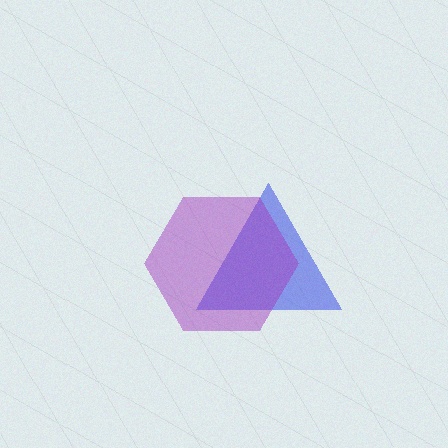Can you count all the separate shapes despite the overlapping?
Yes, there are 2 separate shapes.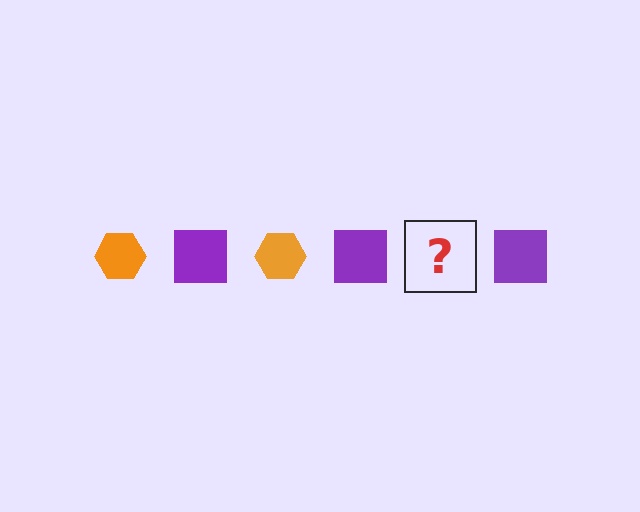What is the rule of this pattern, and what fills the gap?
The rule is that the pattern alternates between orange hexagon and purple square. The gap should be filled with an orange hexagon.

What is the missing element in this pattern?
The missing element is an orange hexagon.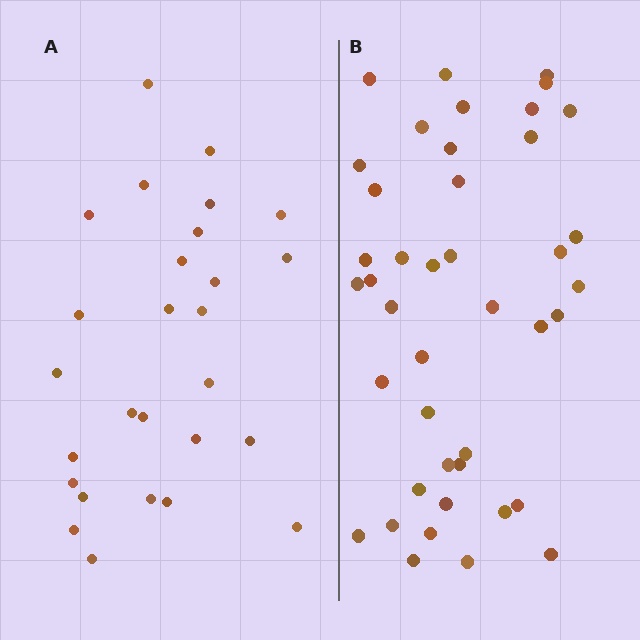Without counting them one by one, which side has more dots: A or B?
Region B (the right region) has more dots.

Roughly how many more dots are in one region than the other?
Region B has approximately 15 more dots than region A.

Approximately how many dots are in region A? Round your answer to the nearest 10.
About 30 dots. (The exact count is 27, which rounds to 30.)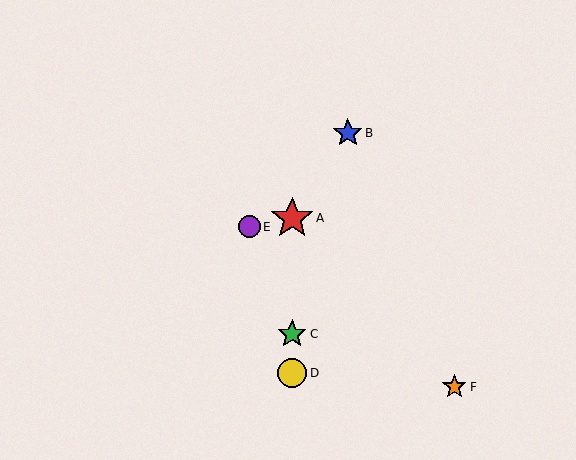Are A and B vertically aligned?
No, A is at x≈292 and B is at x≈348.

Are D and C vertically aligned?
Yes, both are at x≈292.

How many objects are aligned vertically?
3 objects (A, C, D) are aligned vertically.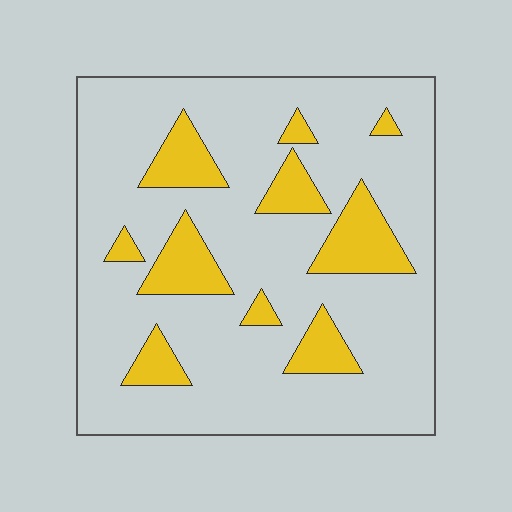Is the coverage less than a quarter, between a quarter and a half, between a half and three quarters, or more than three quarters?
Less than a quarter.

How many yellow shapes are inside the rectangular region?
10.